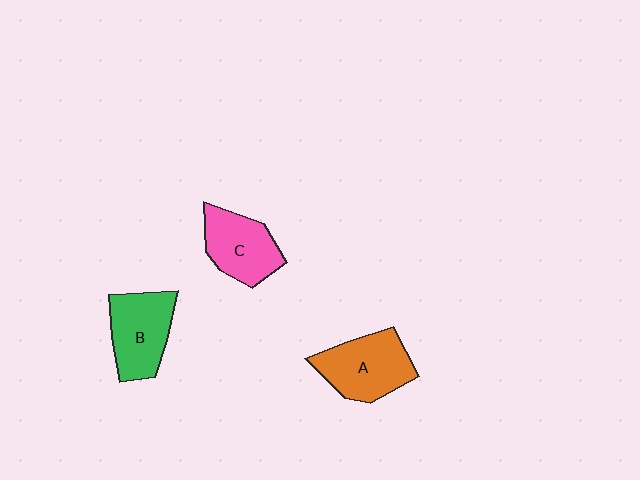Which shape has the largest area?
Shape A (orange).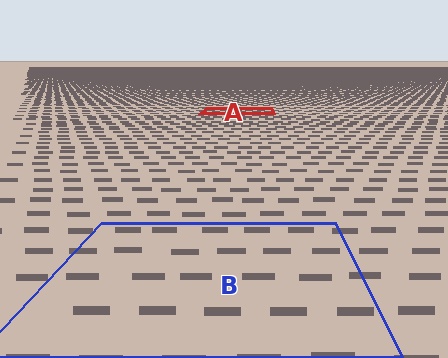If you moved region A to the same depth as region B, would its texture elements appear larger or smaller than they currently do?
They would appear larger. At a closer depth, the same texture elements are projected at a bigger on-screen size.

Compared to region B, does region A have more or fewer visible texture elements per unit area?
Region A has more texture elements per unit area — they are packed more densely because it is farther away.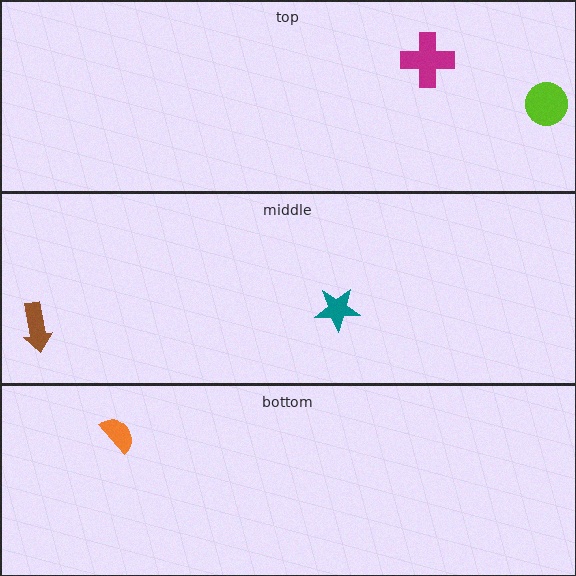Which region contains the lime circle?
The top region.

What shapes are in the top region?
The lime circle, the magenta cross.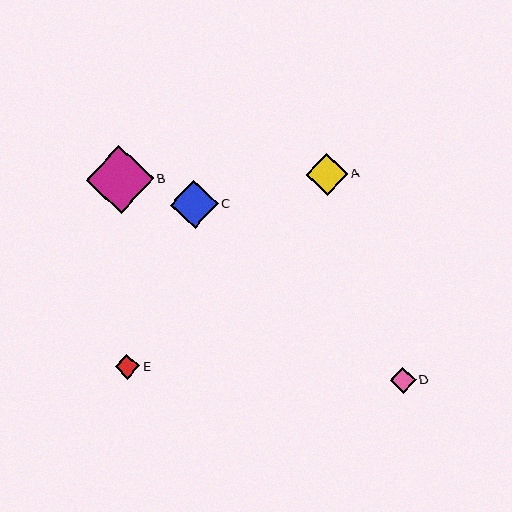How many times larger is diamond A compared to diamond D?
Diamond A is approximately 1.6 times the size of diamond D.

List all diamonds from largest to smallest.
From largest to smallest: B, C, A, D, E.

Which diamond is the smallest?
Diamond E is the smallest with a size of approximately 25 pixels.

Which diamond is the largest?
Diamond B is the largest with a size of approximately 68 pixels.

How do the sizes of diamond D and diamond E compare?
Diamond D and diamond E are approximately the same size.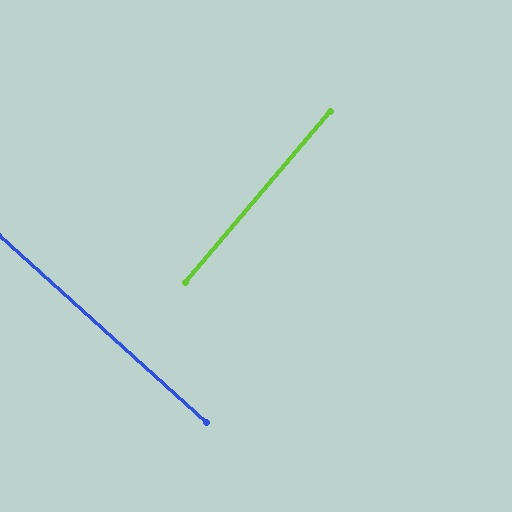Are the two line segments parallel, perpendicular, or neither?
Perpendicular — they meet at approximately 88°.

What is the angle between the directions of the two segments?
Approximately 88 degrees.